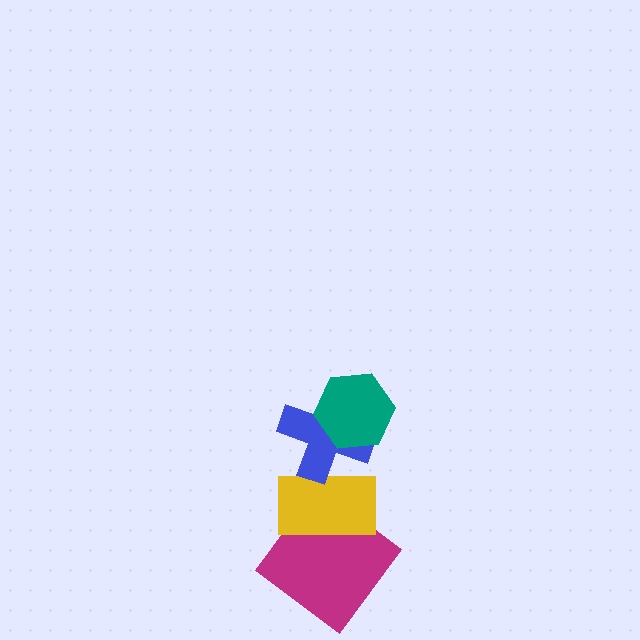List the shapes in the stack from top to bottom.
From top to bottom: the teal hexagon, the blue cross, the yellow rectangle, the magenta diamond.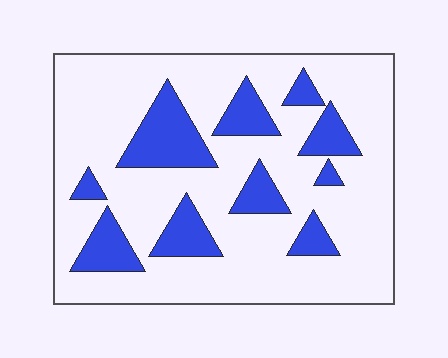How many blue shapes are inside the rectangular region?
10.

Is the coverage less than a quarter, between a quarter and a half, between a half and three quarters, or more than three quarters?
Less than a quarter.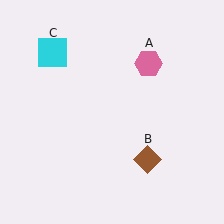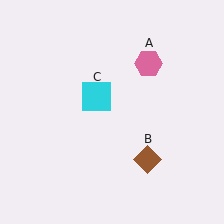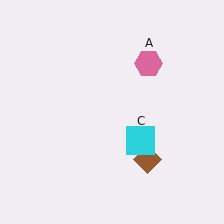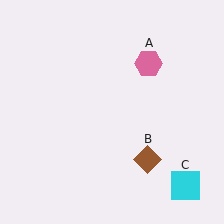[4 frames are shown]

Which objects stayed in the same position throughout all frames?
Pink hexagon (object A) and brown diamond (object B) remained stationary.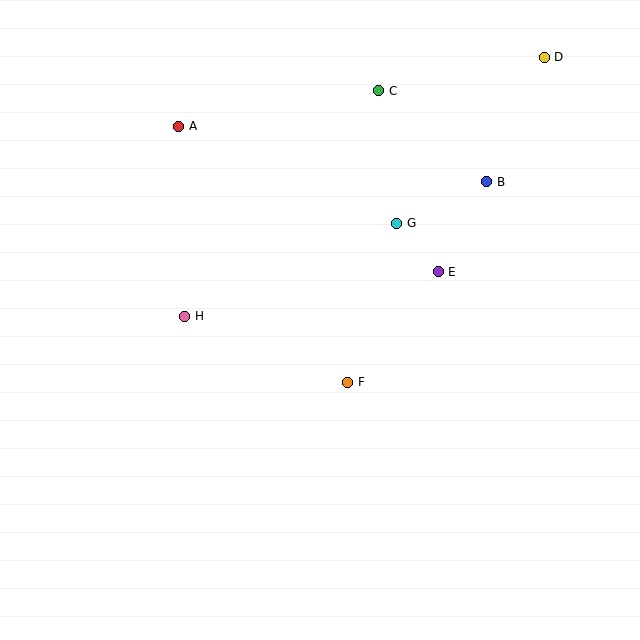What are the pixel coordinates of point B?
Point B is at (487, 182).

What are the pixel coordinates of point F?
Point F is at (348, 382).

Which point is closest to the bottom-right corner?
Point F is closest to the bottom-right corner.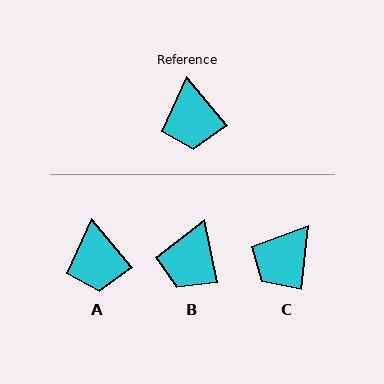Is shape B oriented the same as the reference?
No, it is off by about 28 degrees.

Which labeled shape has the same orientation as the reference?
A.